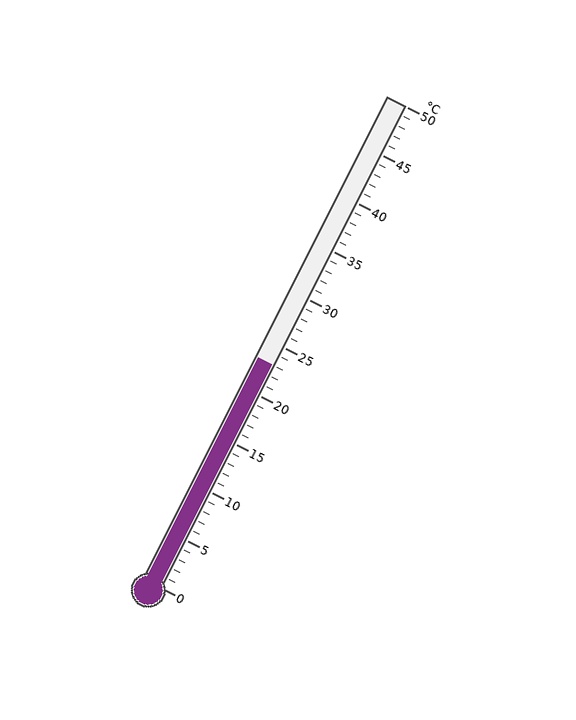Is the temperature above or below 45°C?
The temperature is below 45°C.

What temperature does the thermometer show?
The thermometer shows approximately 23°C.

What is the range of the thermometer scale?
The thermometer scale ranges from 0°C to 50°C.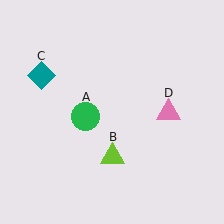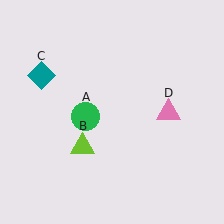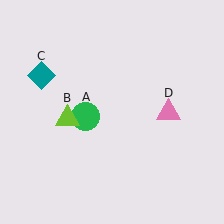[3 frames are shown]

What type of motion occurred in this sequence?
The lime triangle (object B) rotated clockwise around the center of the scene.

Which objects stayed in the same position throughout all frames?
Green circle (object A) and teal diamond (object C) and pink triangle (object D) remained stationary.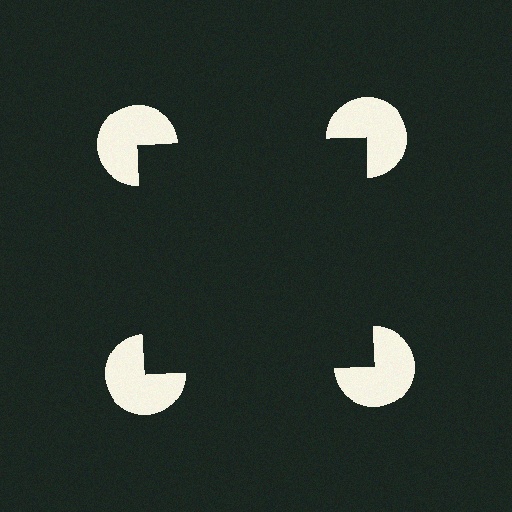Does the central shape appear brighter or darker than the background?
It typically appears slightly darker than the background, even though no actual brightness change is drawn.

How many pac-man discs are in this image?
There are 4 — one at each vertex of the illusory square.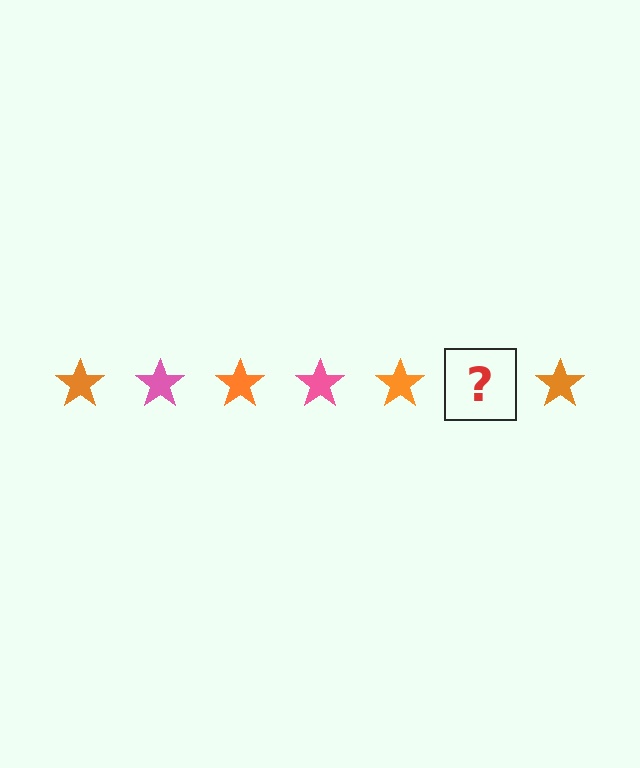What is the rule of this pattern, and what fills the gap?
The rule is that the pattern cycles through orange, pink stars. The gap should be filled with a pink star.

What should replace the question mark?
The question mark should be replaced with a pink star.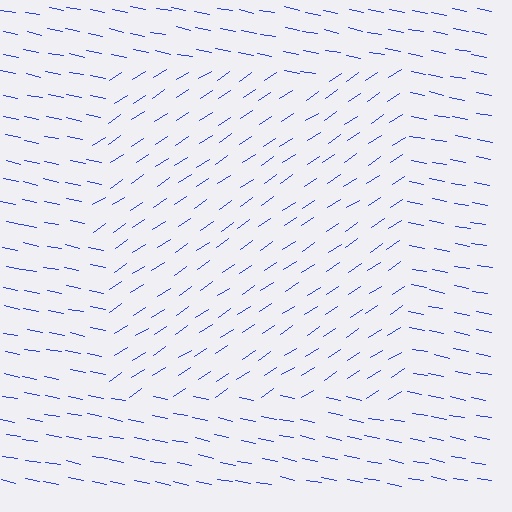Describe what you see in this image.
The image is filled with small blue line segments. A rectangle region in the image has lines oriented differently from the surrounding lines, creating a visible texture boundary.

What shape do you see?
I see a rectangle.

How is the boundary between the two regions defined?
The boundary is defined purely by a change in line orientation (approximately 45 degrees difference). All lines are the same color and thickness.